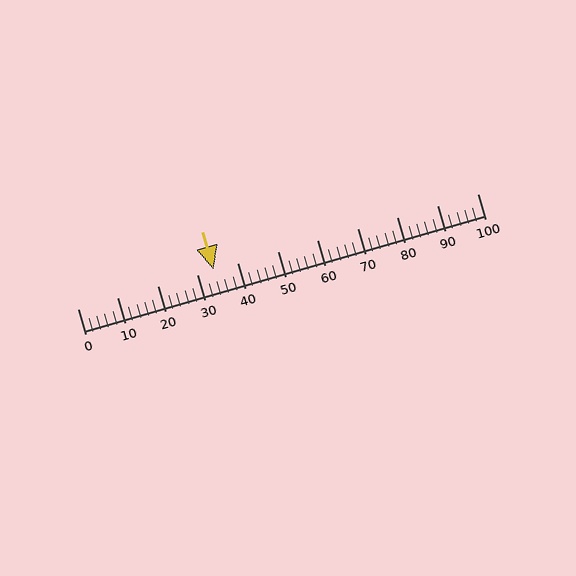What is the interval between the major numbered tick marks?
The major tick marks are spaced 10 units apart.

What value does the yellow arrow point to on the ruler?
The yellow arrow points to approximately 34.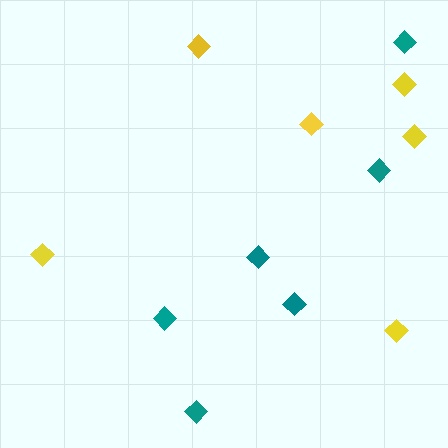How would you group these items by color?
There are 2 groups: one group of teal diamonds (6) and one group of yellow diamonds (6).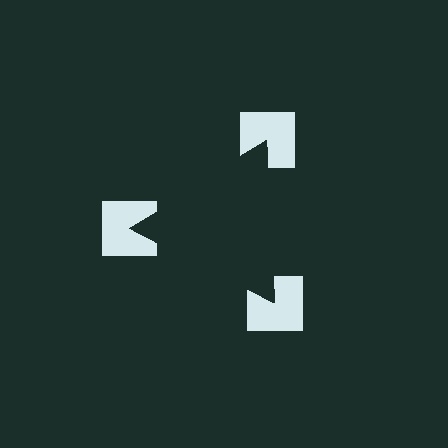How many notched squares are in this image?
There are 3 — one at each vertex of the illusory triangle.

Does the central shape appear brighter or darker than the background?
It typically appears slightly darker than the background, even though no actual brightness change is drawn.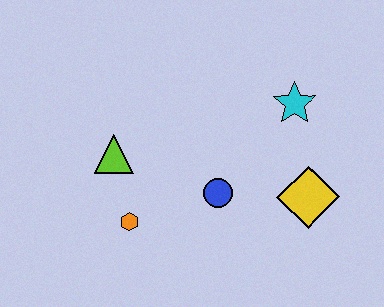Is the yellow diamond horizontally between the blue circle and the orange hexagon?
No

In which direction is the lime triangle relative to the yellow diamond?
The lime triangle is to the left of the yellow diamond.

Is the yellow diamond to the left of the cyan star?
No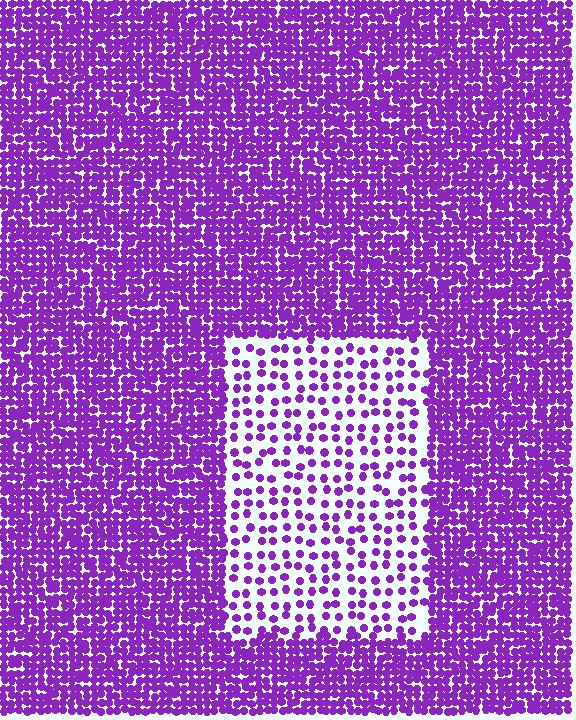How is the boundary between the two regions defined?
The boundary is defined by a change in element density (approximately 2.9x ratio). All elements are the same color, size, and shape.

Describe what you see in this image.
The image contains small purple elements arranged at two different densities. A rectangle-shaped region is visible where the elements are less densely packed than the surrounding area.